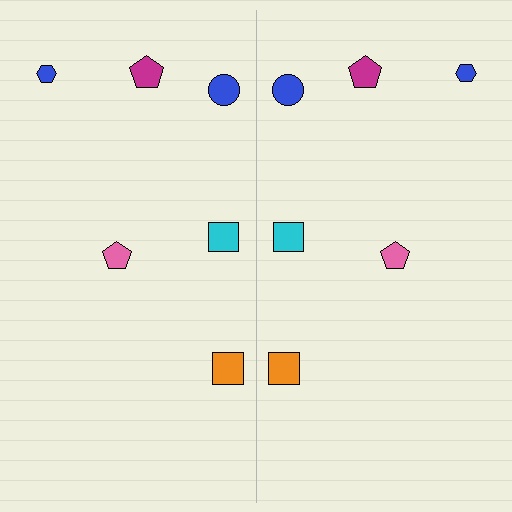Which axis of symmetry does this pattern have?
The pattern has a vertical axis of symmetry running through the center of the image.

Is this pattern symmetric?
Yes, this pattern has bilateral (reflection) symmetry.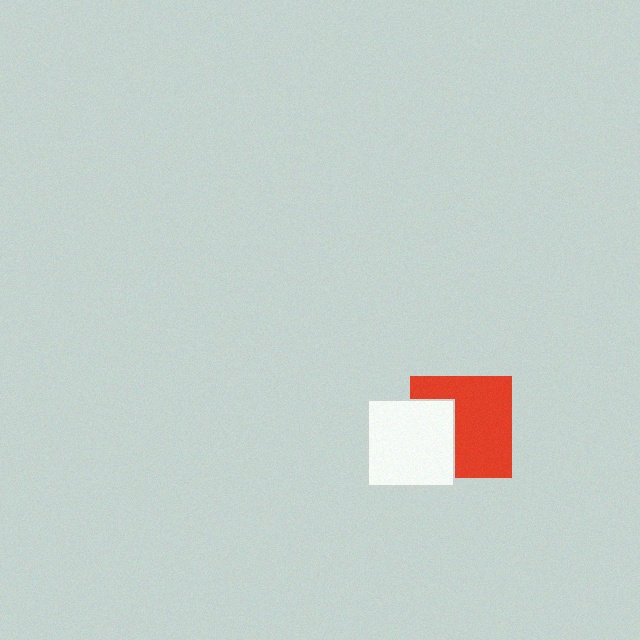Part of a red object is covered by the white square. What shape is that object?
It is a square.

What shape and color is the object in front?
The object in front is a white square.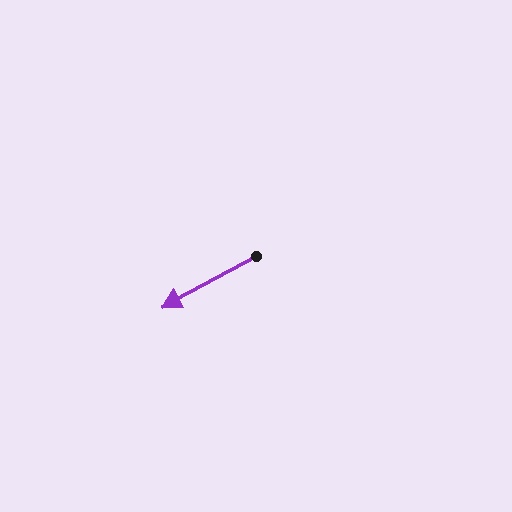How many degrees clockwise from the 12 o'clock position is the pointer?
Approximately 242 degrees.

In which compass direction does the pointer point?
Southwest.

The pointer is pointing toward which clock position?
Roughly 8 o'clock.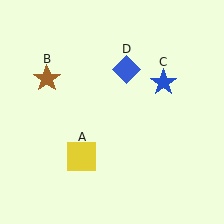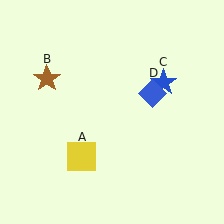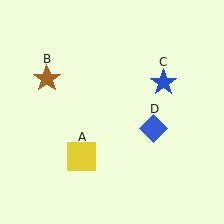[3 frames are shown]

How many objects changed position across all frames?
1 object changed position: blue diamond (object D).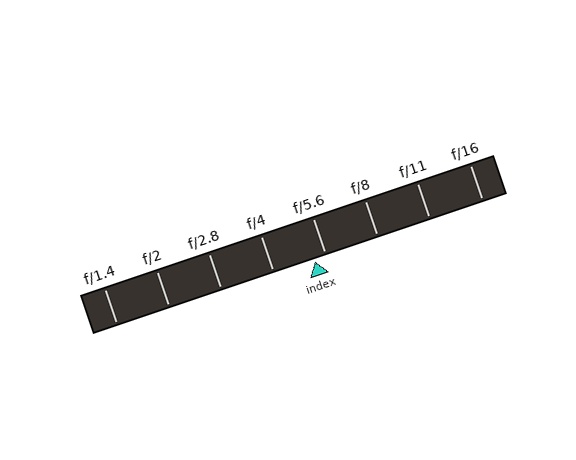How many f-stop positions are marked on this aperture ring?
There are 8 f-stop positions marked.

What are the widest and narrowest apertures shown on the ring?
The widest aperture shown is f/1.4 and the narrowest is f/16.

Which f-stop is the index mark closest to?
The index mark is closest to f/5.6.